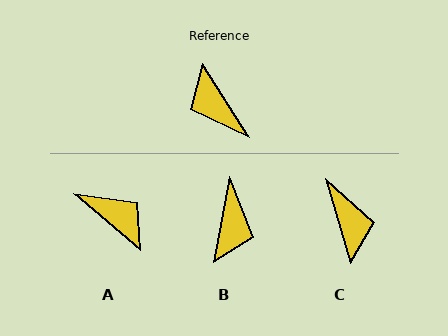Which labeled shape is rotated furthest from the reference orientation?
C, about 163 degrees away.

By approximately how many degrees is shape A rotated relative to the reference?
Approximately 163 degrees clockwise.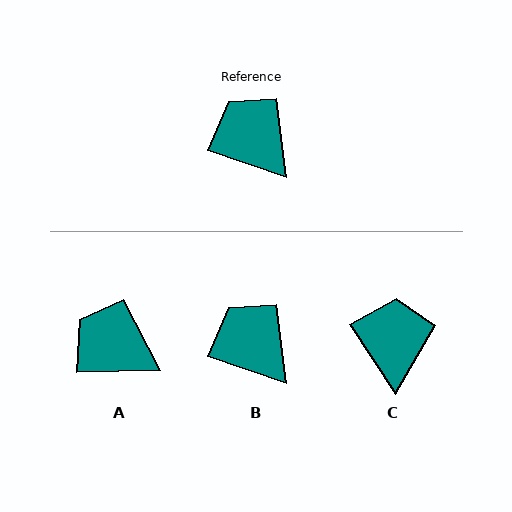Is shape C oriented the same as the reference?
No, it is off by about 38 degrees.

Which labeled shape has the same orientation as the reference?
B.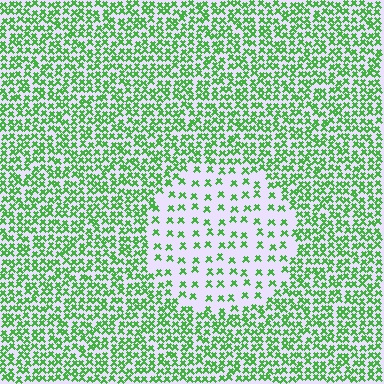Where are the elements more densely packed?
The elements are more densely packed outside the circle boundary.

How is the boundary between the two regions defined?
The boundary is defined by a change in element density (approximately 2.6x ratio). All elements are the same color, size, and shape.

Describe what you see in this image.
The image contains small green elements arranged at two different densities. A circle-shaped region is visible where the elements are less densely packed than the surrounding area.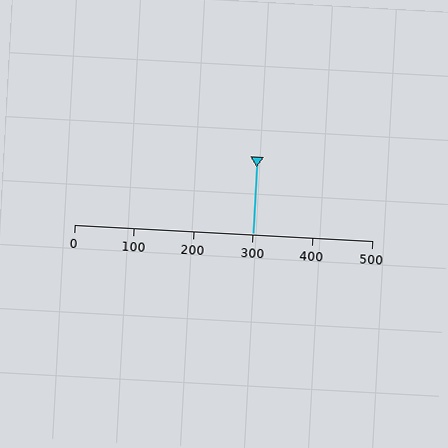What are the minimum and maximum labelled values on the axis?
The axis runs from 0 to 500.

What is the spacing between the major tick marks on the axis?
The major ticks are spaced 100 apart.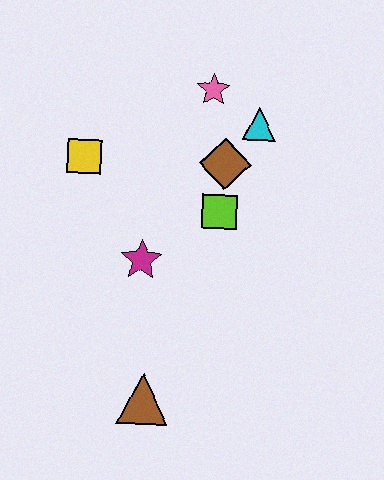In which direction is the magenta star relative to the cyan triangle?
The magenta star is below the cyan triangle.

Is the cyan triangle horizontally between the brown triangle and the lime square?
No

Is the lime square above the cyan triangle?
No